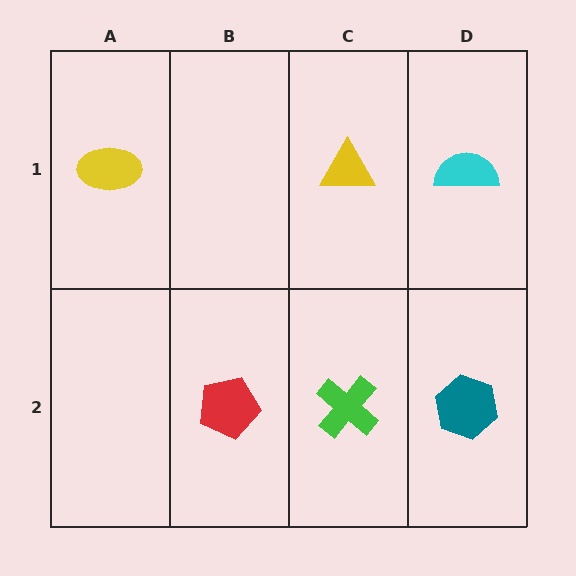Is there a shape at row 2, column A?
No, that cell is empty.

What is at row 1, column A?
A yellow ellipse.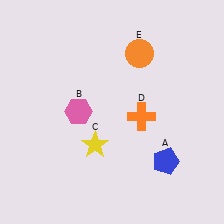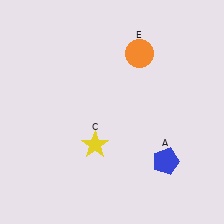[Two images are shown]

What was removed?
The pink hexagon (B), the orange cross (D) were removed in Image 2.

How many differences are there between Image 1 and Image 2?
There are 2 differences between the two images.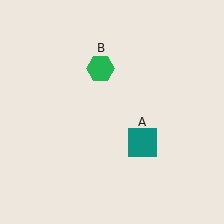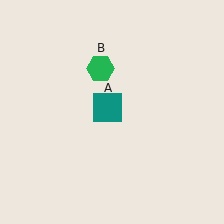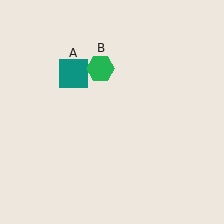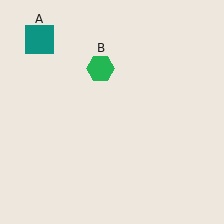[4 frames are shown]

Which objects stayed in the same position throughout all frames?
Green hexagon (object B) remained stationary.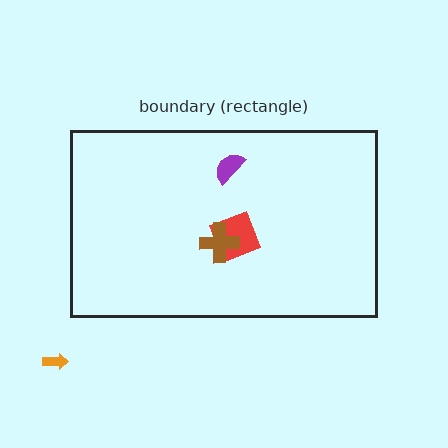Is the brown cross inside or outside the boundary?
Inside.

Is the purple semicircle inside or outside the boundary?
Inside.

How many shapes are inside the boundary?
3 inside, 1 outside.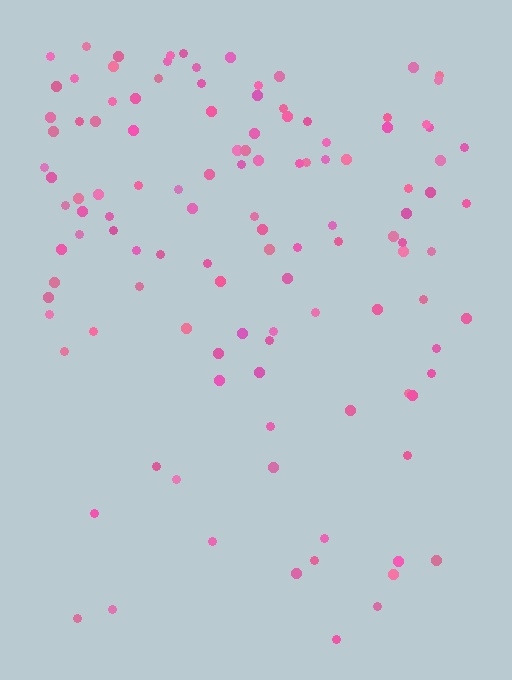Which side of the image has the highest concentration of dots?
The top.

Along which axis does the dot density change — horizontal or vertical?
Vertical.